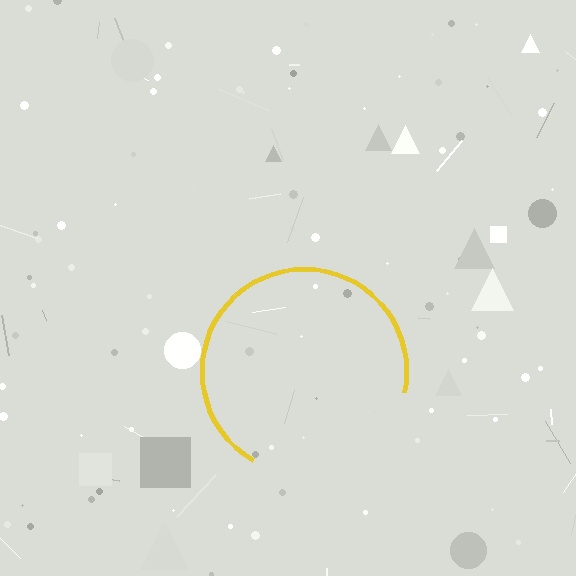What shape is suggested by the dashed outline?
The dashed outline suggests a circle.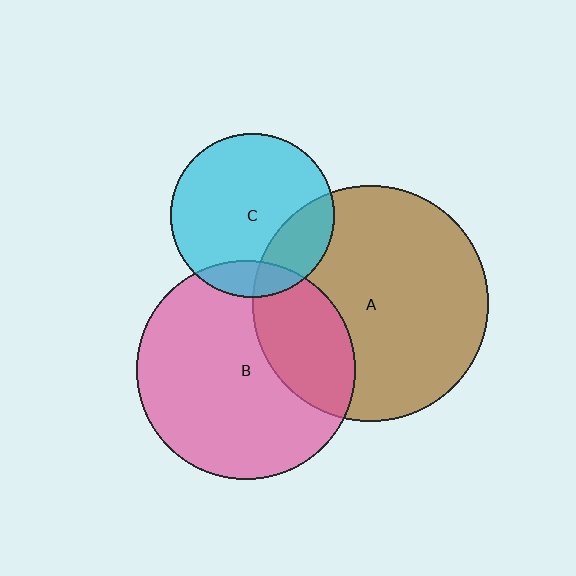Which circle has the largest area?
Circle A (brown).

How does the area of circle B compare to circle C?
Approximately 1.8 times.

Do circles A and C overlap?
Yes.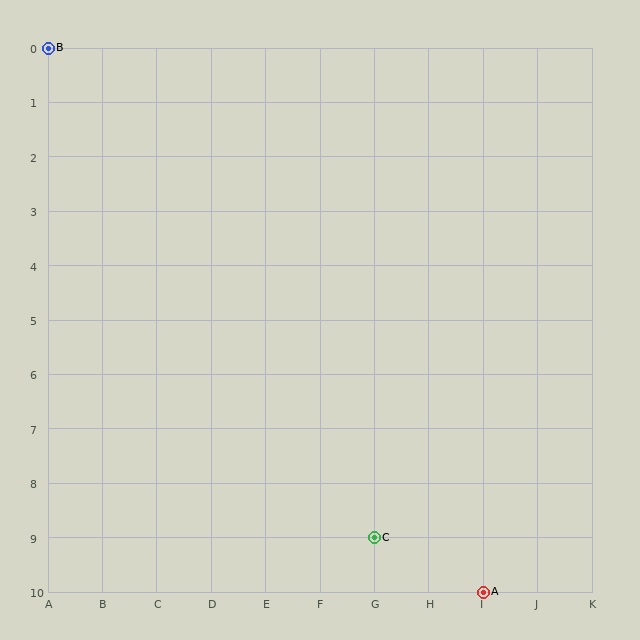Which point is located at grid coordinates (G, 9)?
Point C is at (G, 9).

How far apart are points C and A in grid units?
Points C and A are 2 columns and 1 row apart (about 2.2 grid units diagonally).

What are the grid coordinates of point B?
Point B is at grid coordinates (A, 0).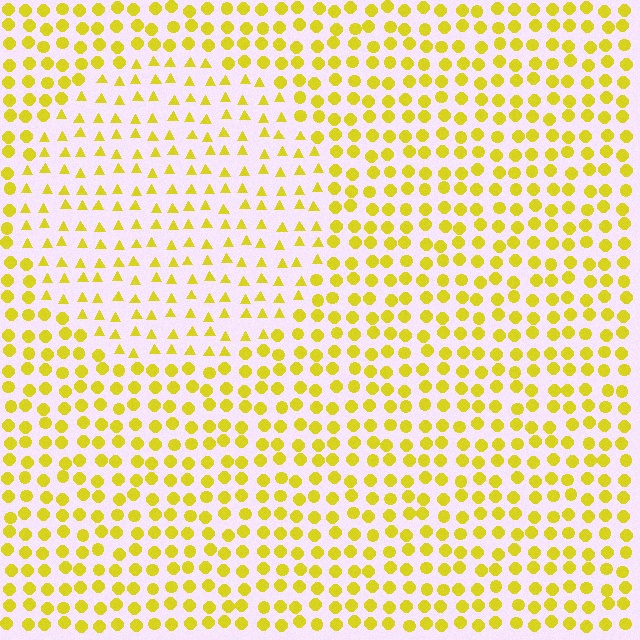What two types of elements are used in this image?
The image uses triangles inside the circle region and circles outside it.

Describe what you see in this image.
The image is filled with small yellow elements arranged in a uniform grid. A circle-shaped region contains triangles, while the surrounding area contains circles. The boundary is defined purely by the change in element shape.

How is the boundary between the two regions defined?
The boundary is defined by a change in element shape: triangles inside vs. circles outside. All elements share the same color and spacing.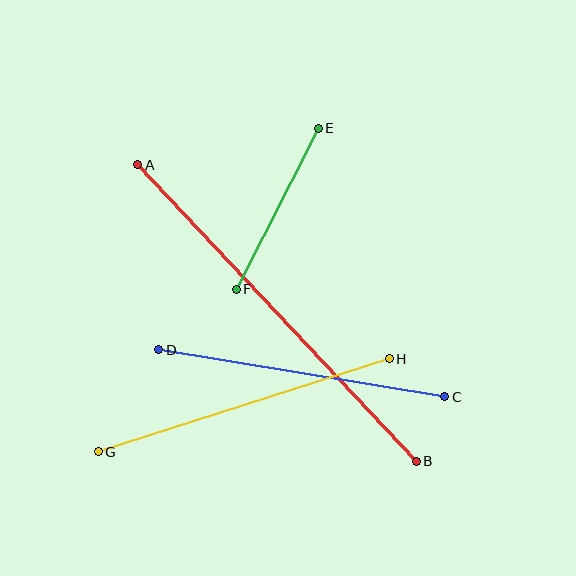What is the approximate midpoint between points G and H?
The midpoint is at approximately (244, 405) pixels.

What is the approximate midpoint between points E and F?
The midpoint is at approximately (277, 209) pixels.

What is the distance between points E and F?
The distance is approximately 181 pixels.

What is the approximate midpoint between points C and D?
The midpoint is at approximately (302, 373) pixels.